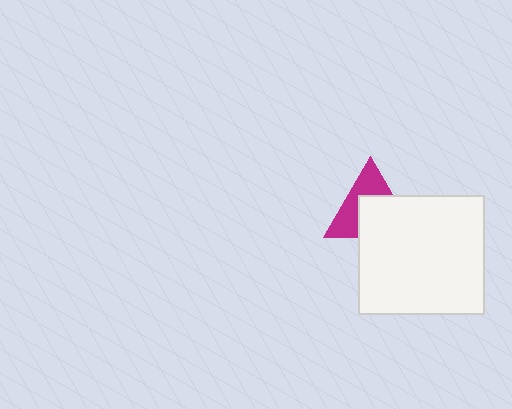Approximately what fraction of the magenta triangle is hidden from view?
Roughly 52% of the magenta triangle is hidden behind the white rectangle.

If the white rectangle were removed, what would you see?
You would see the complete magenta triangle.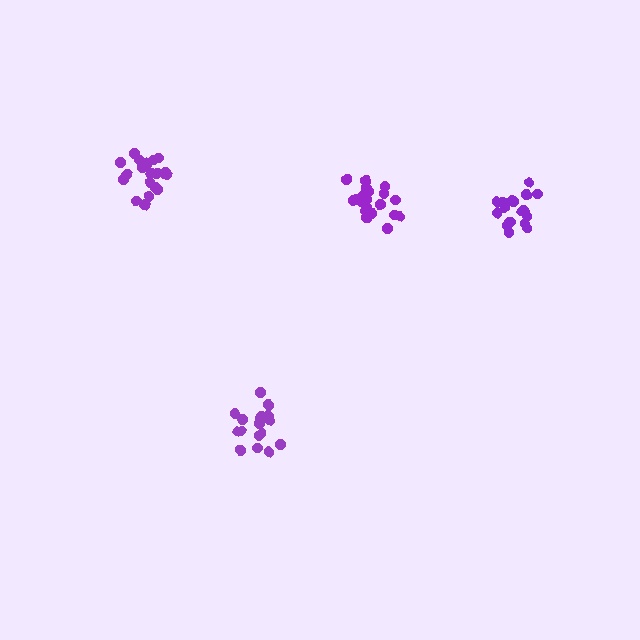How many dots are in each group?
Group 1: 19 dots, Group 2: 21 dots, Group 3: 21 dots, Group 4: 19 dots (80 total).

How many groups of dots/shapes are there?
There are 4 groups.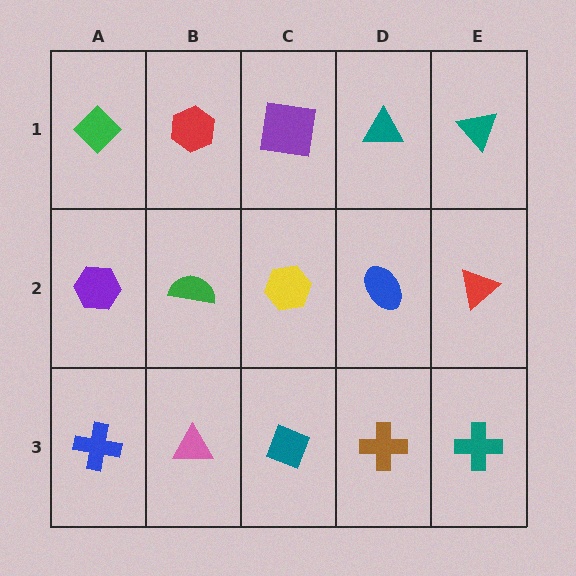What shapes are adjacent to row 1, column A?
A purple hexagon (row 2, column A), a red hexagon (row 1, column B).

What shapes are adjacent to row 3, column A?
A purple hexagon (row 2, column A), a pink triangle (row 3, column B).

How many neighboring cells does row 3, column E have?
2.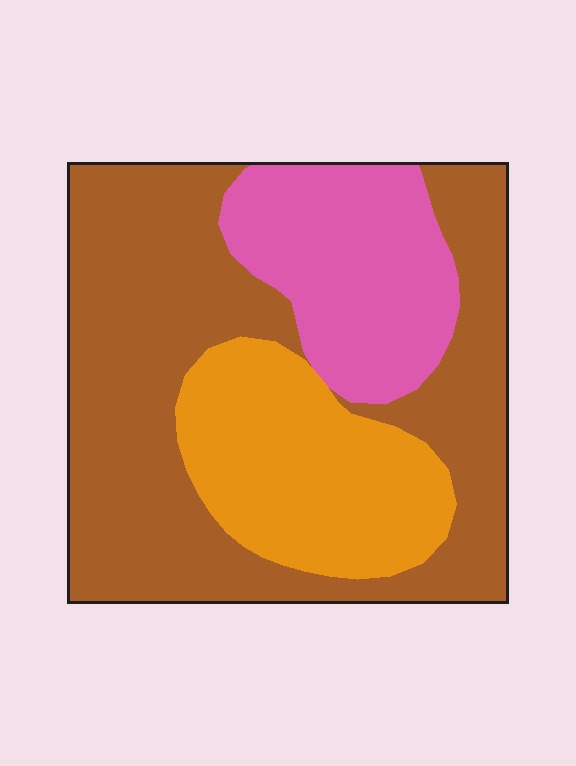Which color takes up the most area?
Brown, at roughly 55%.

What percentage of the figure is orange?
Orange takes up less than a quarter of the figure.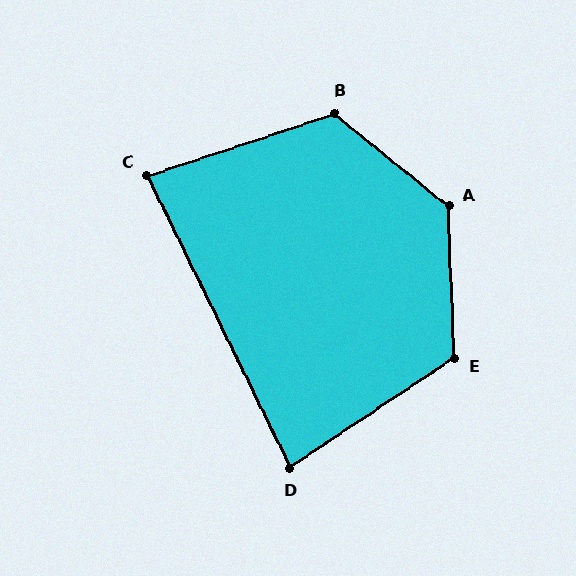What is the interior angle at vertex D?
Approximately 82 degrees (acute).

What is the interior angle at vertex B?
Approximately 123 degrees (obtuse).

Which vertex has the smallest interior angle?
C, at approximately 82 degrees.